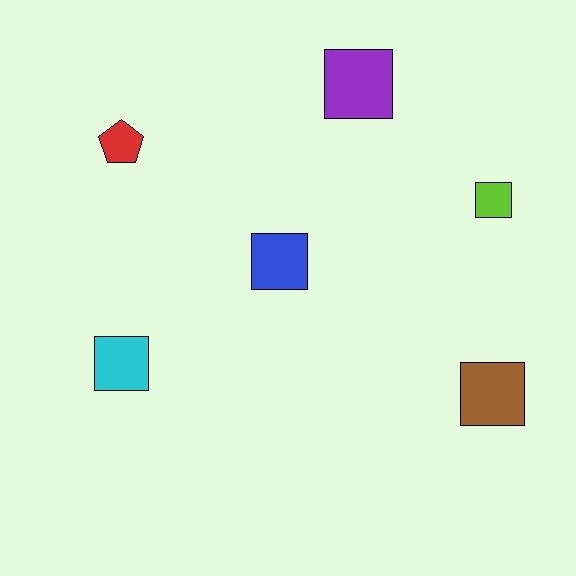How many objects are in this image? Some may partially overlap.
There are 6 objects.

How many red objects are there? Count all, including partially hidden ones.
There is 1 red object.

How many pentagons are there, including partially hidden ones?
There is 1 pentagon.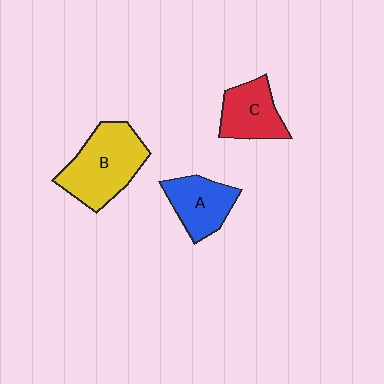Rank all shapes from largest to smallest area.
From largest to smallest: B (yellow), A (blue), C (red).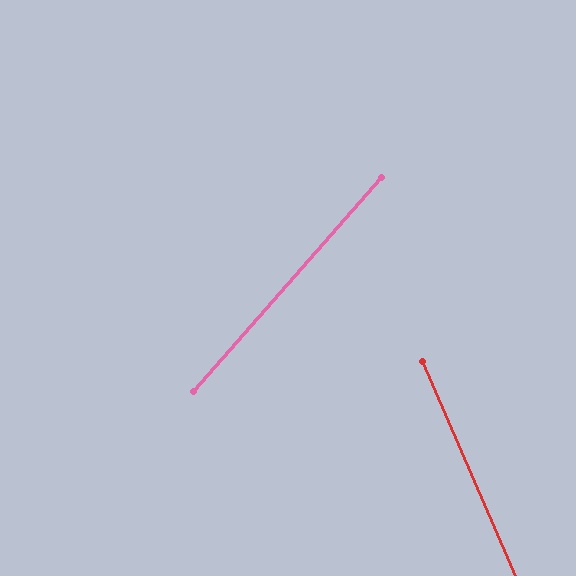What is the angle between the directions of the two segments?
Approximately 65 degrees.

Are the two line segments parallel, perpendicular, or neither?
Neither parallel nor perpendicular — they differ by about 65°.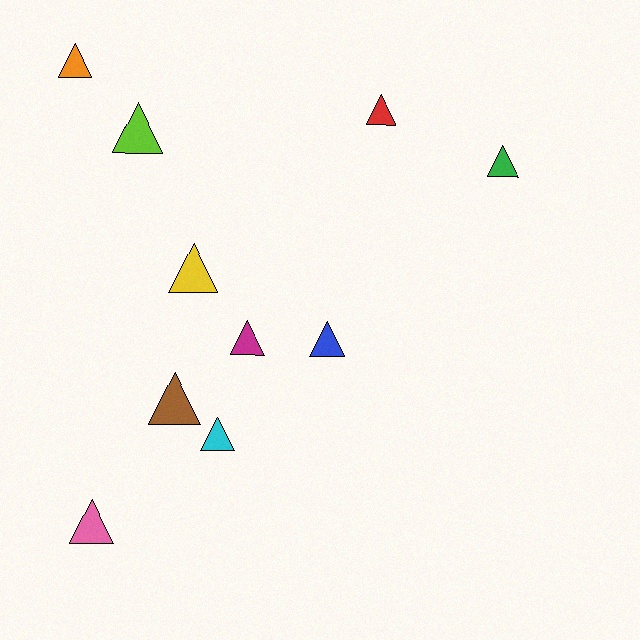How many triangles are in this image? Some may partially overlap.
There are 10 triangles.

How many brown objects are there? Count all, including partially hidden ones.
There is 1 brown object.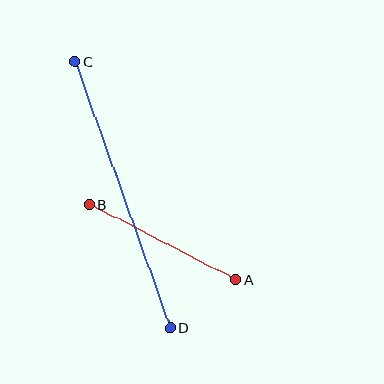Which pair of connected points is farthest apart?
Points C and D are farthest apart.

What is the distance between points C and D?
The distance is approximately 283 pixels.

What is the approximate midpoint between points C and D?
The midpoint is at approximately (123, 195) pixels.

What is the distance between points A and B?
The distance is approximately 164 pixels.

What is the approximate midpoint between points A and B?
The midpoint is at approximately (162, 242) pixels.